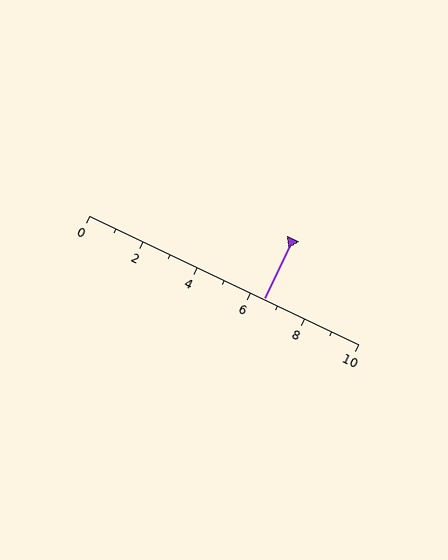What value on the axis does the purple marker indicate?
The marker indicates approximately 6.5.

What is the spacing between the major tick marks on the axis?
The major ticks are spaced 2 apart.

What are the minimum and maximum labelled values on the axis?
The axis runs from 0 to 10.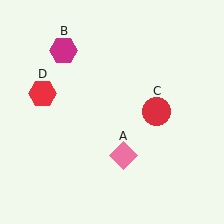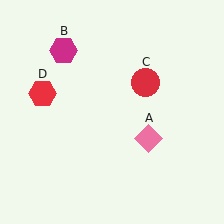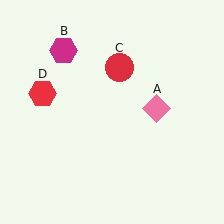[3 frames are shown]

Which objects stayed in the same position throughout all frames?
Magenta hexagon (object B) and red hexagon (object D) remained stationary.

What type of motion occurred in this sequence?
The pink diamond (object A), red circle (object C) rotated counterclockwise around the center of the scene.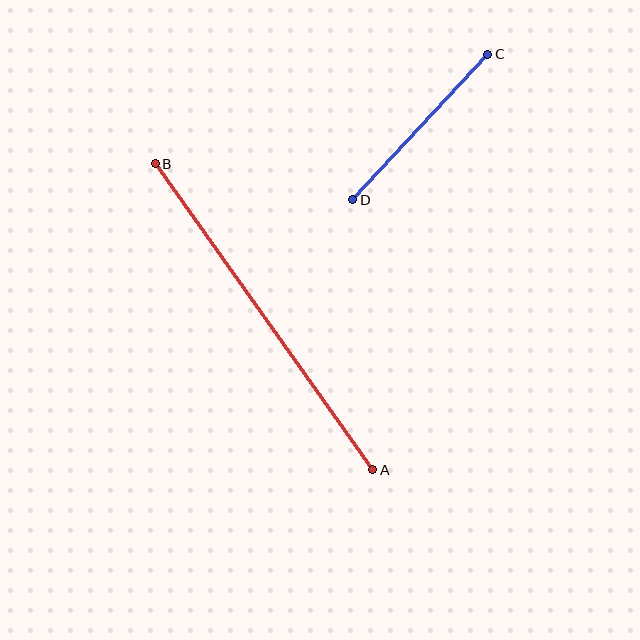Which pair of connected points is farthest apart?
Points A and B are farthest apart.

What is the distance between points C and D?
The distance is approximately 199 pixels.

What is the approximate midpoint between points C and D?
The midpoint is at approximately (420, 127) pixels.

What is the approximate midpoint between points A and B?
The midpoint is at approximately (264, 317) pixels.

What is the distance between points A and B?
The distance is approximately 376 pixels.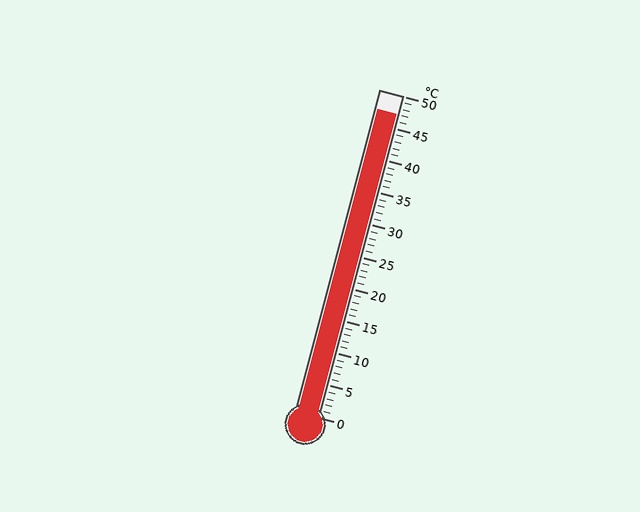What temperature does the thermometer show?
The thermometer shows approximately 47°C.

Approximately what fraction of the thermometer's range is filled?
The thermometer is filled to approximately 95% of its range.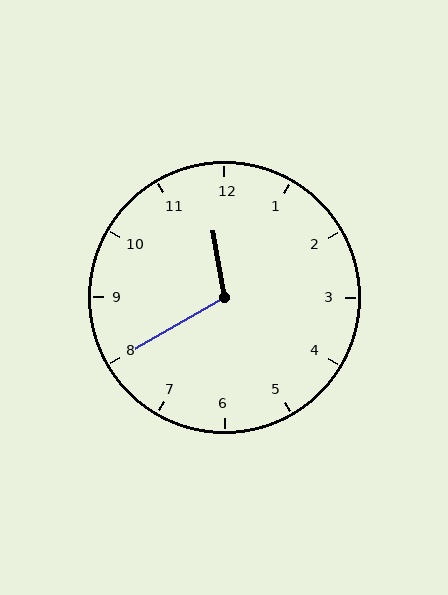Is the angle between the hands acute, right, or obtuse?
It is obtuse.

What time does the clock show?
11:40.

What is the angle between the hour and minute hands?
Approximately 110 degrees.